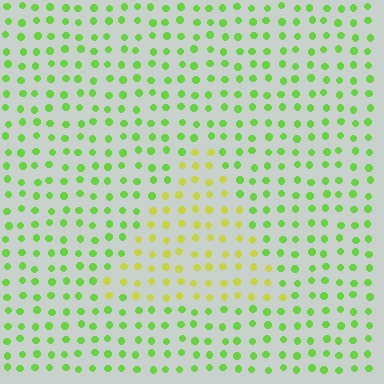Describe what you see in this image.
The image is filled with small lime elements in a uniform arrangement. A triangle-shaped region is visible where the elements are tinted to a slightly different hue, forming a subtle color boundary.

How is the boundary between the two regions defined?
The boundary is defined purely by a slight shift in hue (about 39 degrees). Spacing, size, and orientation are identical on both sides.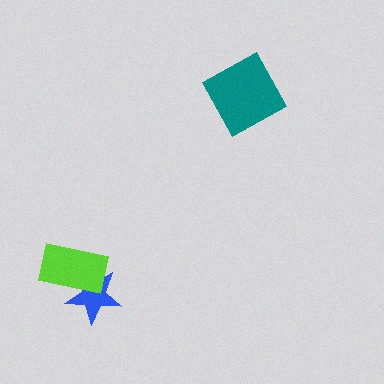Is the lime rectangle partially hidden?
No, no other shape covers it.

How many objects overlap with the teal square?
0 objects overlap with the teal square.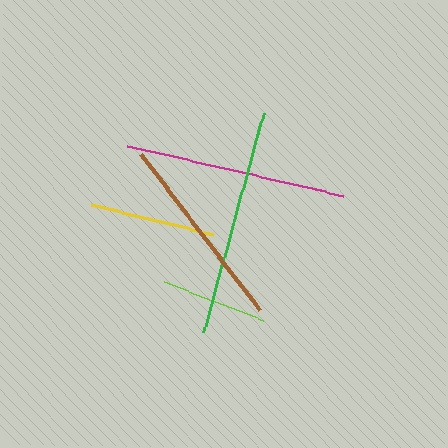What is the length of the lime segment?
The lime segment is approximately 105 pixels long.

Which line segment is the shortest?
The lime line is the shortest at approximately 105 pixels.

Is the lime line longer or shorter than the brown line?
The brown line is longer than the lime line.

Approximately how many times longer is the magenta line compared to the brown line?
The magenta line is approximately 1.1 times the length of the brown line.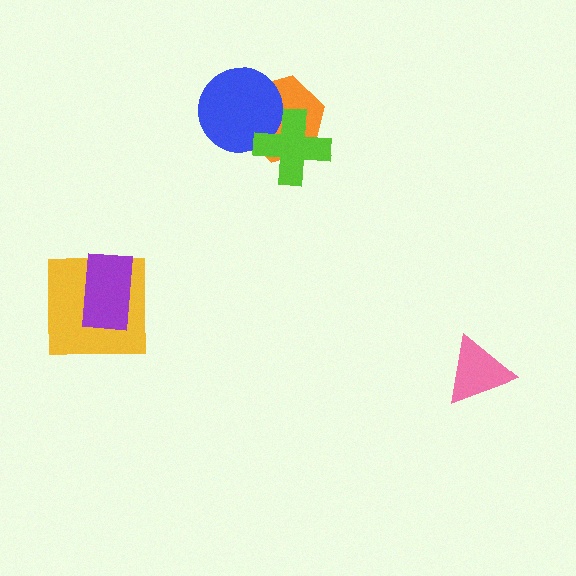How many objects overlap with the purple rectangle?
1 object overlaps with the purple rectangle.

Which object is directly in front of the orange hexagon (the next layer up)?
The blue circle is directly in front of the orange hexagon.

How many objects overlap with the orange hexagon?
2 objects overlap with the orange hexagon.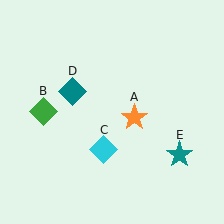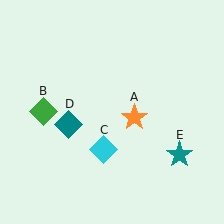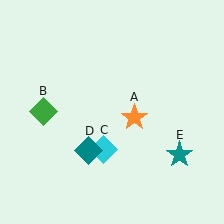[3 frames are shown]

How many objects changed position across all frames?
1 object changed position: teal diamond (object D).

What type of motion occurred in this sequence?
The teal diamond (object D) rotated counterclockwise around the center of the scene.